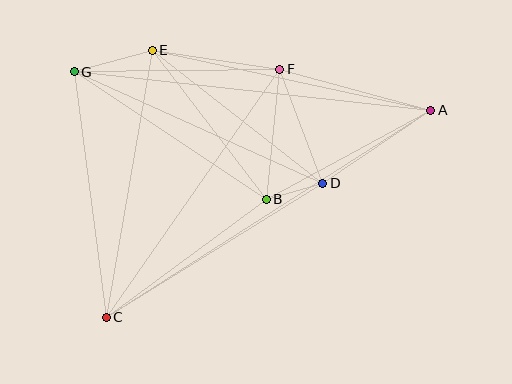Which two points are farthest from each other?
Points A and C are farthest from each other.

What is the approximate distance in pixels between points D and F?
The distance between D and F is approximately 122 pixels.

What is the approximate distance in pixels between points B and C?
The distance between B and C is approximately 199 pixels.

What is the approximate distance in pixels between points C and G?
The distance between C and G is approximately 248 pixels.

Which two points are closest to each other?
Points B and D are closest to each other.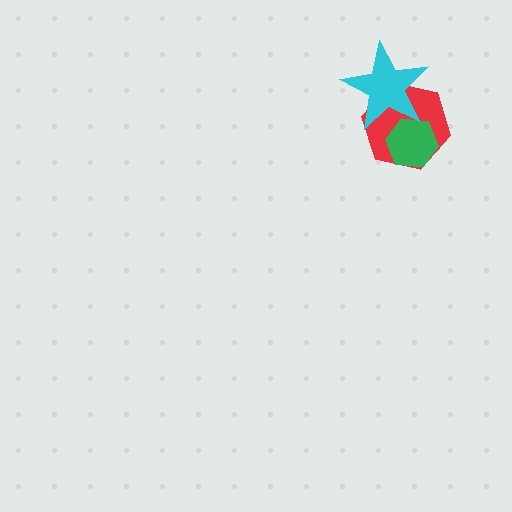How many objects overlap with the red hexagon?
2 objects overlap with the red hexagon.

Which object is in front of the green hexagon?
The cyan star is in front of the green hexagon.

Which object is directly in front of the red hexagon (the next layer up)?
The green hexagon is directly in front of the red hexagon.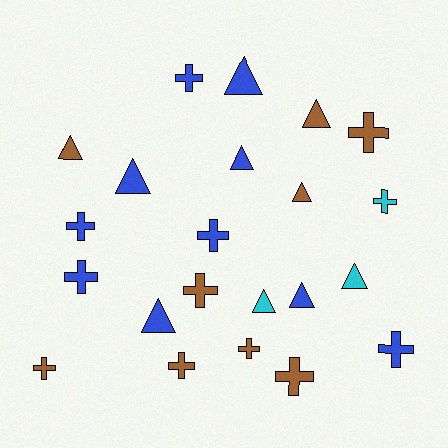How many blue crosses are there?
There are 5 blue crosses.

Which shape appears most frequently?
Cross, with 12 objects.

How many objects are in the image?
There are 22 objects.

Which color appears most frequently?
Blue, with 10 objects.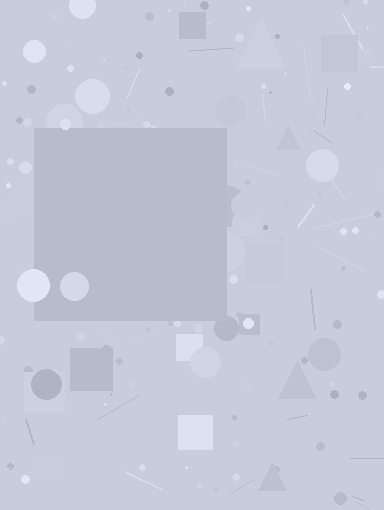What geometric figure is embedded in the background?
A square is embedded in the background.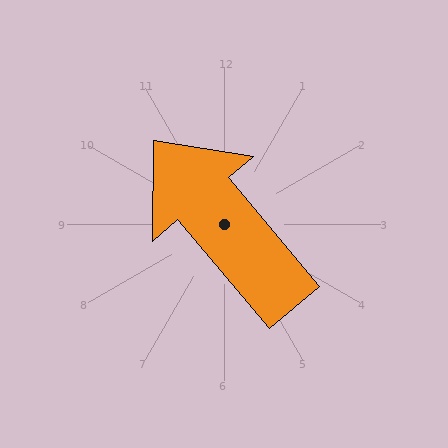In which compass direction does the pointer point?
Northwest.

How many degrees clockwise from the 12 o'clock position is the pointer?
Approximately 320 degrees.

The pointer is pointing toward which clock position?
Roughly 11 o'clock.